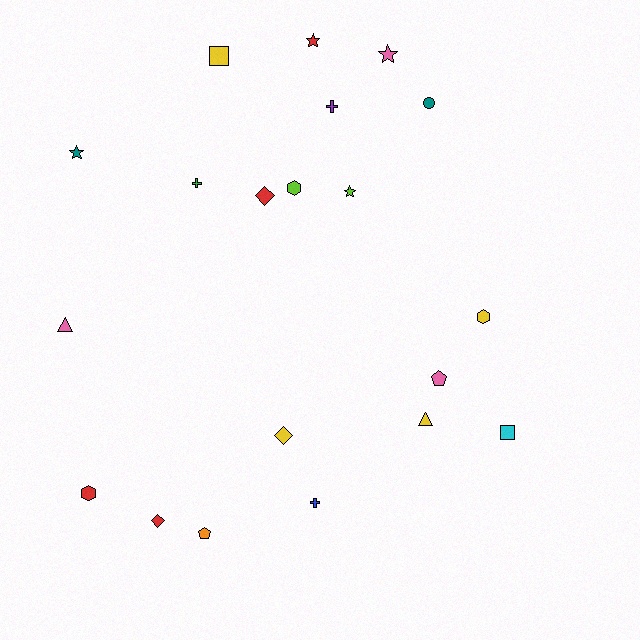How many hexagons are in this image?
There are 3 hexagons.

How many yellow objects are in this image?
There are 4 yellow objects.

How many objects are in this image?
There are 20 objects.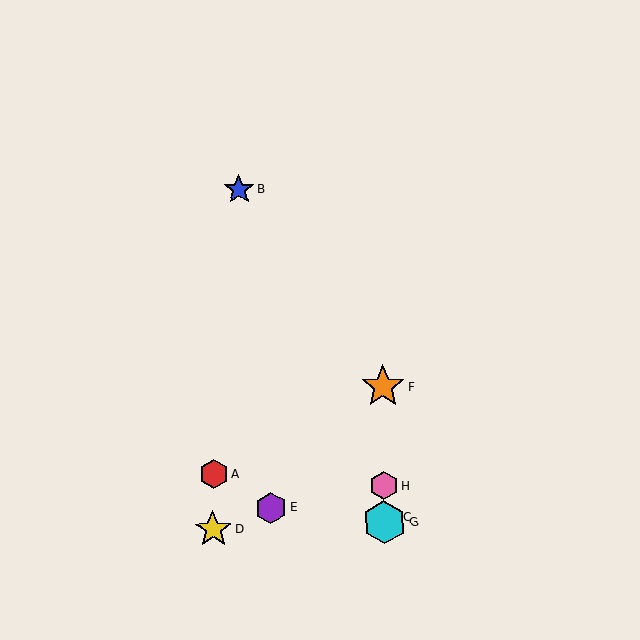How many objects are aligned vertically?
4 objects (C, F, G, H) are aligned vertically.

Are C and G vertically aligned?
Yes, both are at x≈384.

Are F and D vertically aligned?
No, F is at x≈383 and D is at x≈213.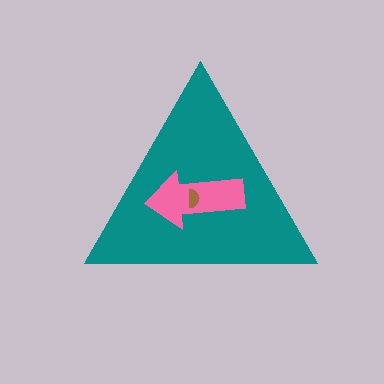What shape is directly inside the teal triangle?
The pink arrow.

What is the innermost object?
The brown semicircle.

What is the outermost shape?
The teal triangle.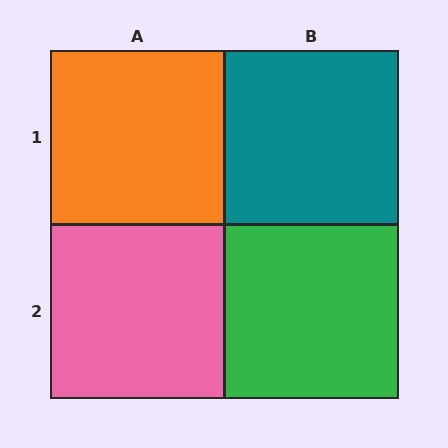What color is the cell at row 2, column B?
Green.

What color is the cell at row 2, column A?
Pink.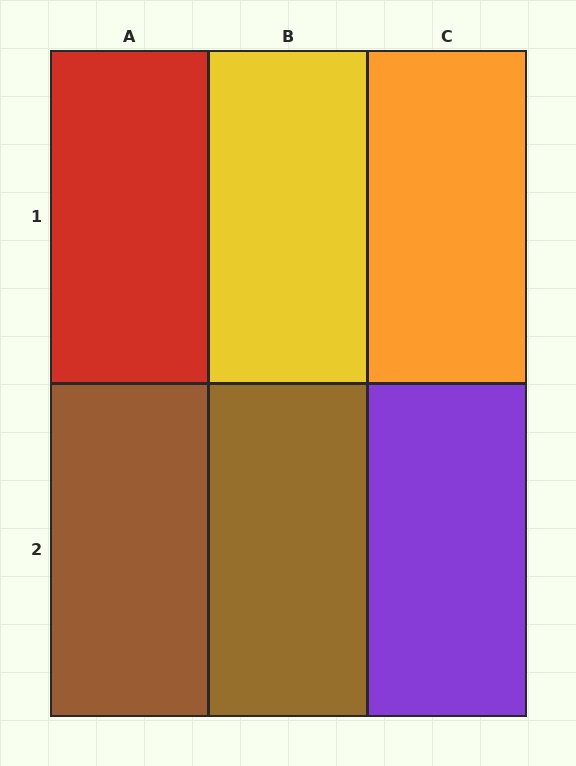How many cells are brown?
2 cells are brown.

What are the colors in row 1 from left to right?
Red, yellow, orange.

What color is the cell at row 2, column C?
Purple.